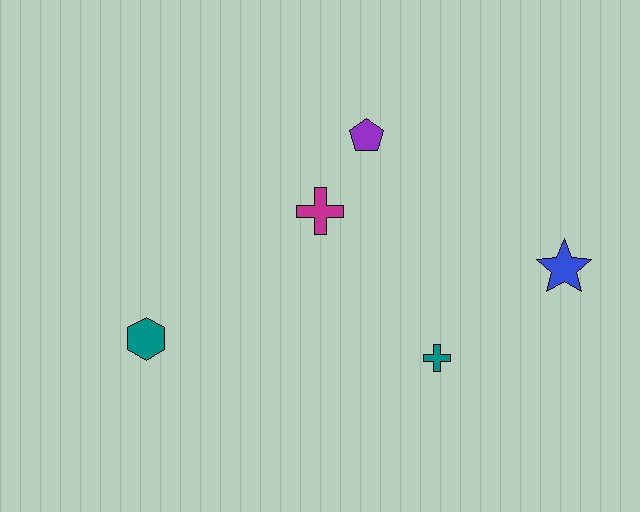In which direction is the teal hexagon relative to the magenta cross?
The teal hexagon is to the left of the magenta cross.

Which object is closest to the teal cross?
The blue star is closest to the teal cross.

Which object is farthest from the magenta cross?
The blue star is farthest from the magenta cross.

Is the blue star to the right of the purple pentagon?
Yes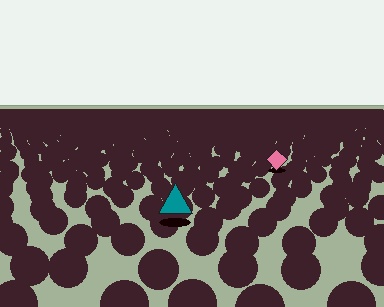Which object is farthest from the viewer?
The pink diamond is farthest from the viewer. It appears smaller and the ground texture around it is denser.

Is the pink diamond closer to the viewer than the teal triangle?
No. The teal triangle is closer — you can tell from the texture gradient: the ground texture is coarser near it.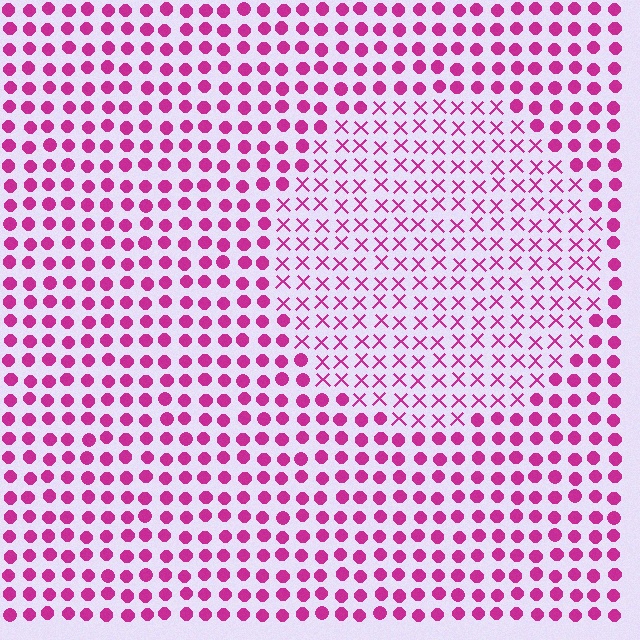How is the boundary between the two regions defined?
The boundary is defined by a change in element shape: X marks inside vs. circles outside. All elements share the same color and spacing.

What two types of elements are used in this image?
The image uses X marks inside the circle region and circles outside it.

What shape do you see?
I see a circle.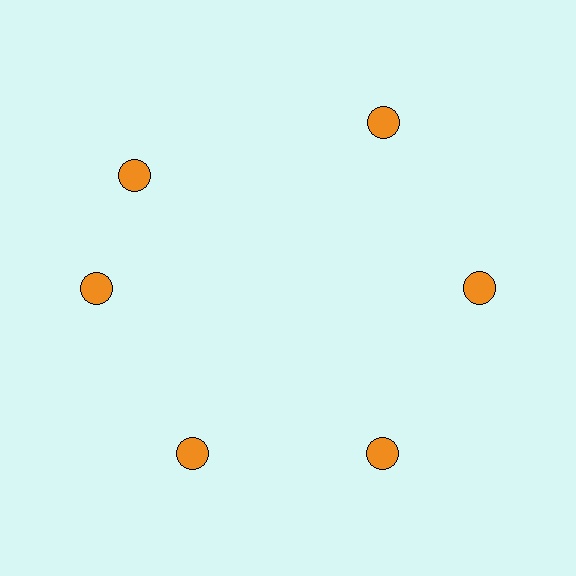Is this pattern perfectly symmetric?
No. The 6 orange circles are arranged in a ring, but one element near the 11 o'clock position is rotated out of alignment along the ring, breaking the 6-fold rotational symmetry.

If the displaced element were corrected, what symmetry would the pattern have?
It would have 6-fold rotational symmetry — the pattern would map onto itself every 60 degrees.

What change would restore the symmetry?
The symmetry would be restored by rotating it back into even spacing with its neighbors so that all 6 circles sit at equal angles and equal distance from the center.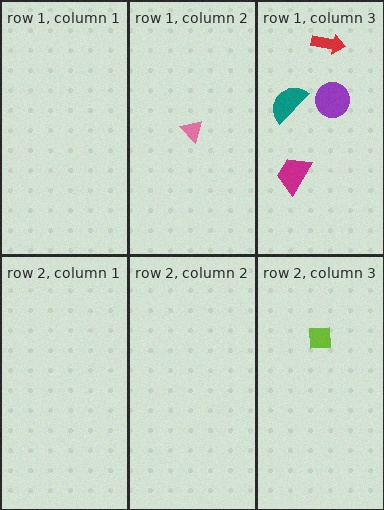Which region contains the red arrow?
The row 1, column 3 region.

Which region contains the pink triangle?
The row 1, column 2 region.